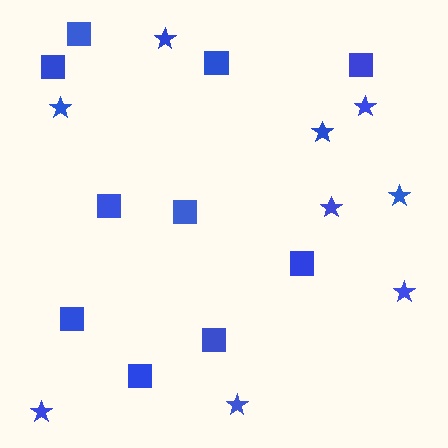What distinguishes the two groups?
There are 2 groups: one group of squares (10) and one group of stars (9).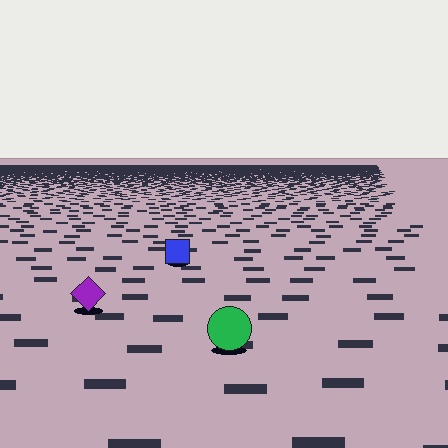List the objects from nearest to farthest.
From nearest to farthest: the green circle, the purple diamond, the blue square.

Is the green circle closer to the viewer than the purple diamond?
Yes. The green circle is closer — you can tell from the texture gradient: the ground texture is coarser near it.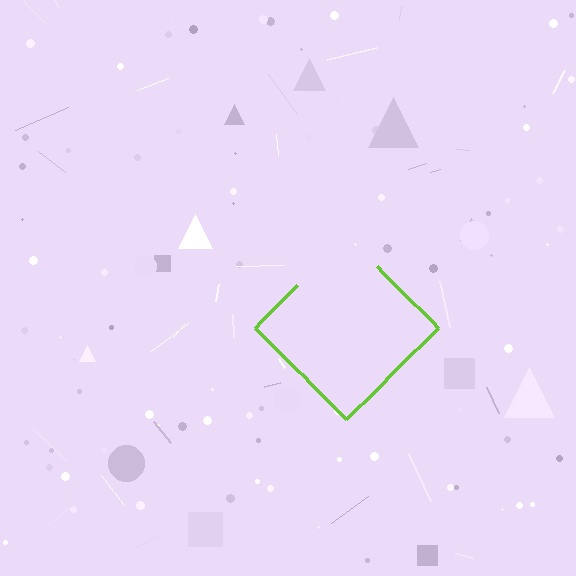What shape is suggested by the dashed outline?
The dashed outline suggests a diamond.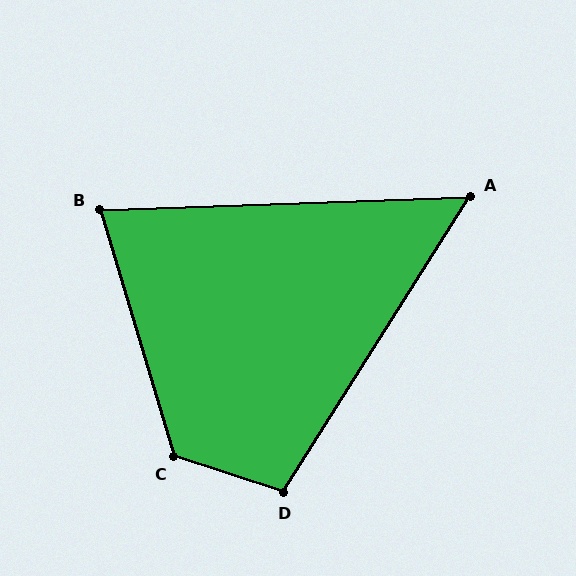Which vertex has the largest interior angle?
C, at approximately 124 degrees.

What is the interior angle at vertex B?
Approximately 75 degrees (acute).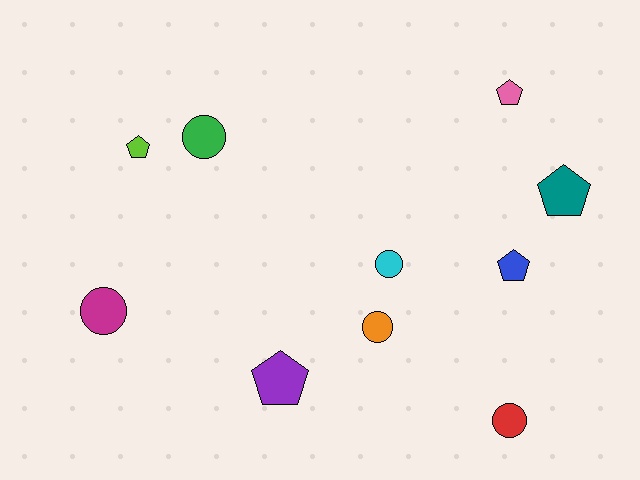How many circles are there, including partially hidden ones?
There are 5 circles.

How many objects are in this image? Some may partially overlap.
There are 10 objects.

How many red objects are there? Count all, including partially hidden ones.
There is 1 red object.